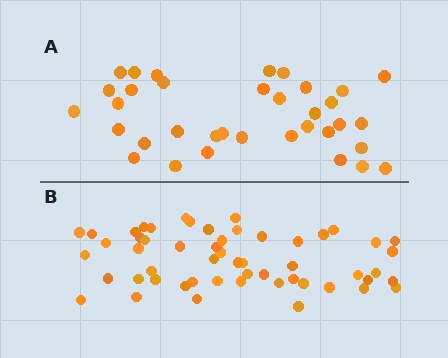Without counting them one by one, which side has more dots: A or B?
Region B (the bottom region) has more dots.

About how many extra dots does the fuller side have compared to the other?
Region B has approximately 20 more dots than region A.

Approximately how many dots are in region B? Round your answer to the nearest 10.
About 50 dots. (The exact count is 54, which rounds to 50.)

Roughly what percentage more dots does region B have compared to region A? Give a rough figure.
About 55% more.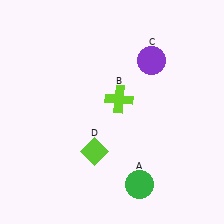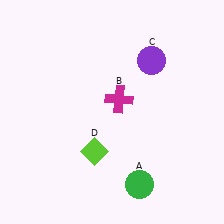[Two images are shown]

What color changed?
The cross (B) changed from lime in Image 1 to magenta in Image 2.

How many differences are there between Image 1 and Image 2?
There is 1 difference between the two images.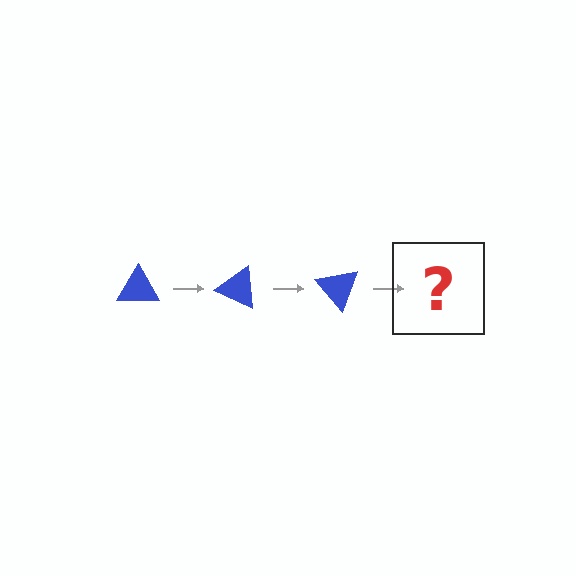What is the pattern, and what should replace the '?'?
The pattern is that the triangle rotates 25 degrees each step. The '?' should be a blue triangle rotated 75 degrees.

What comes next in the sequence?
The next element should be a blue triangle rotated 75 degrees.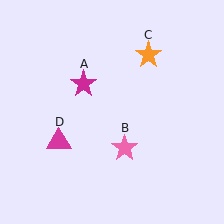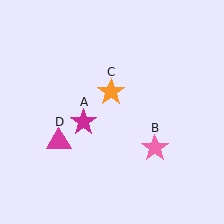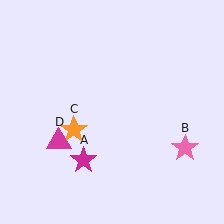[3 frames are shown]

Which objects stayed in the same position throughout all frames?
Magenta triangle (object D) remained stationary.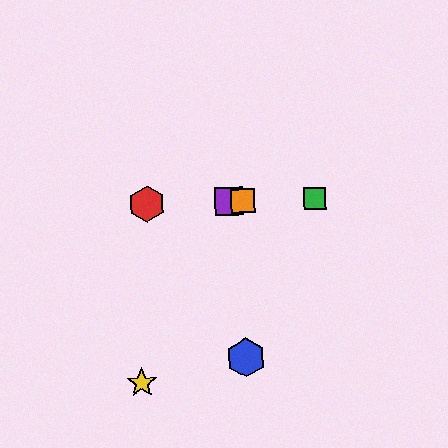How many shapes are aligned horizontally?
4 shapes (the red hexagon, the green square, the purple square, the orange square) are aligned horizontally.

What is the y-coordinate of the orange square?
The orange square is at y≈201.